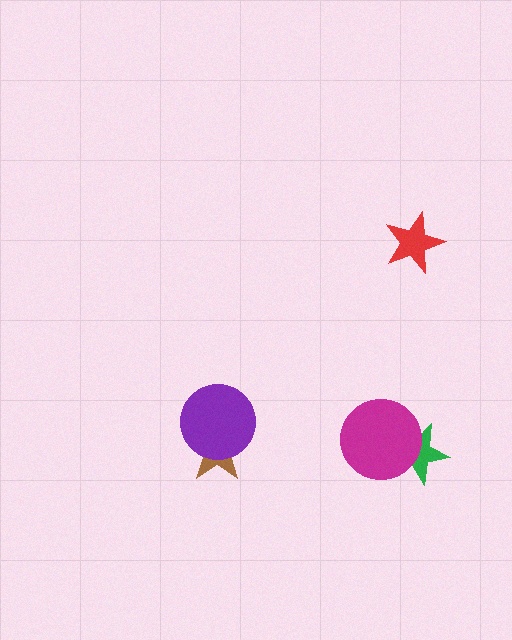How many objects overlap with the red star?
0 objects overlap with the red star.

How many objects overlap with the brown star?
1 object overlaps with the brown star.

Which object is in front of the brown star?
The purple circle is in front of the brown star.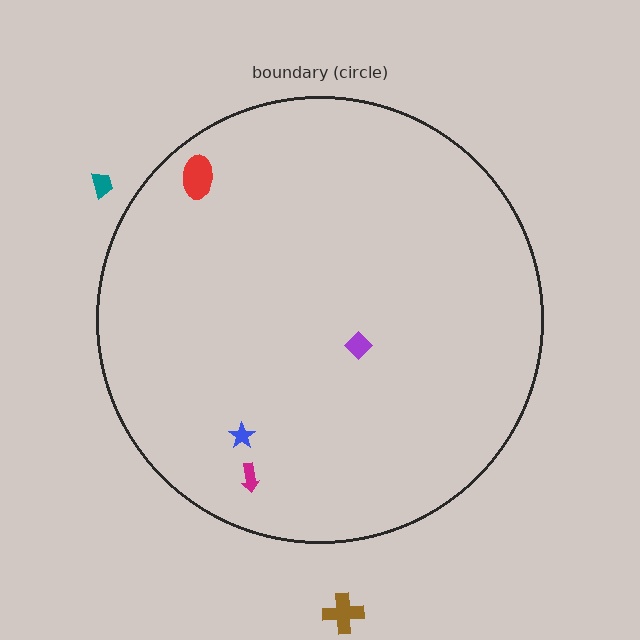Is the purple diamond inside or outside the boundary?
Inside.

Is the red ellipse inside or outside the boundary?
Inside.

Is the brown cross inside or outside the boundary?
Outside.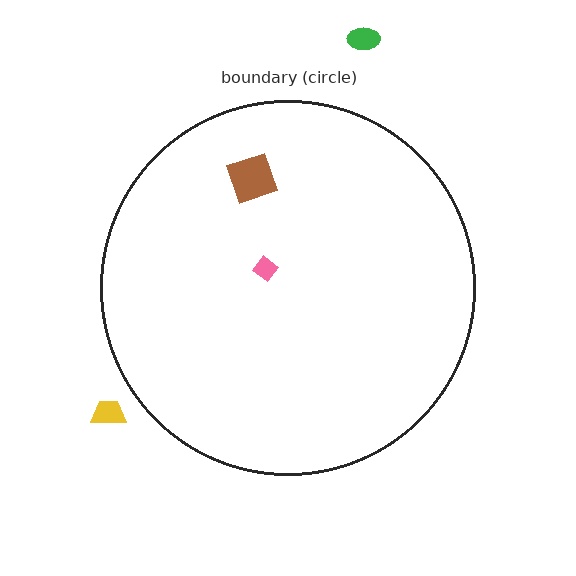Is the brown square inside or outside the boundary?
Inside.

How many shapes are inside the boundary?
2 inside, 2 outside.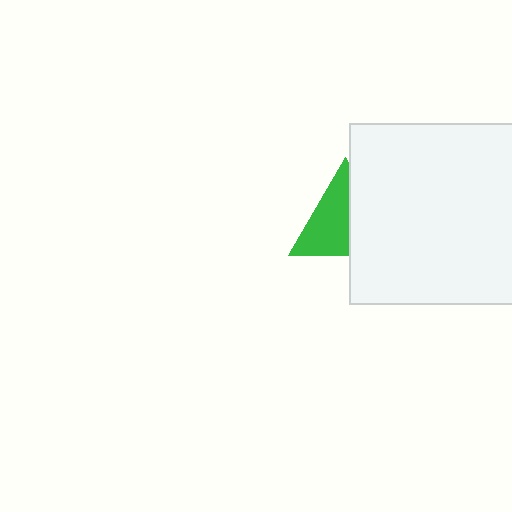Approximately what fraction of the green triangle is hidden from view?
Roughly 43% of the green triangle is hidden behind the white rectangle.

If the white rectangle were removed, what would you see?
You would see the complete green triangle.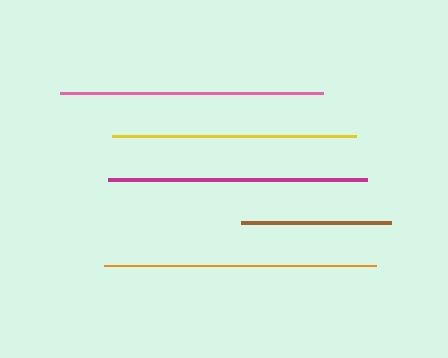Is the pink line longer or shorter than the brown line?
The pink line is longer than the brown line.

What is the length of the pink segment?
The pink segment is approximately 263 pixels long.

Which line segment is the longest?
The orange line is the longest at approximately 272 pixels.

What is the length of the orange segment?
The orange segment is approximately 272 pixels long.